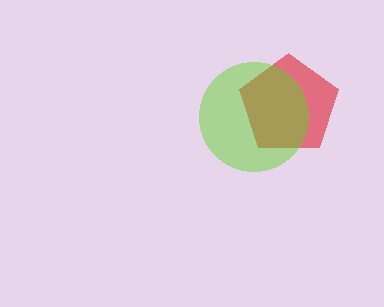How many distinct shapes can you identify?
There are 2 distinct shapes: a red pentagon, a lime circle.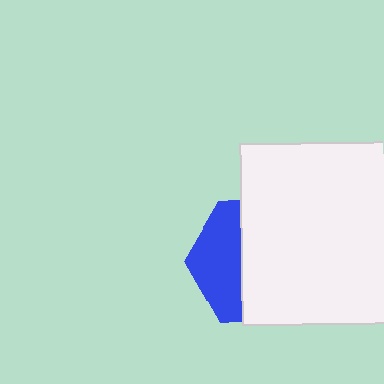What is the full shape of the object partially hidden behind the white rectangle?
The partially hidden object is a blue hexagon.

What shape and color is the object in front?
The object in front is a white rectangle.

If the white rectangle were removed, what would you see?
You would see the complete blue hexagon.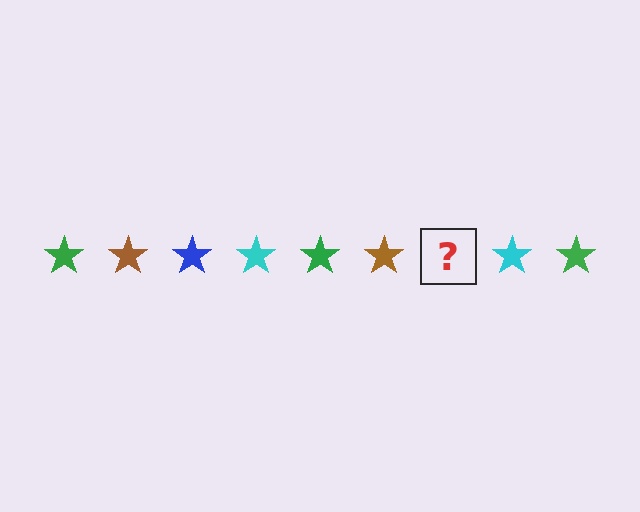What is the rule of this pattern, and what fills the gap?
The rule is that the pattern cycles through green, brown, blue, cyan stars. The gap should be filled with a blue star.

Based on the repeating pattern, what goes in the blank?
The blank should be a blue star.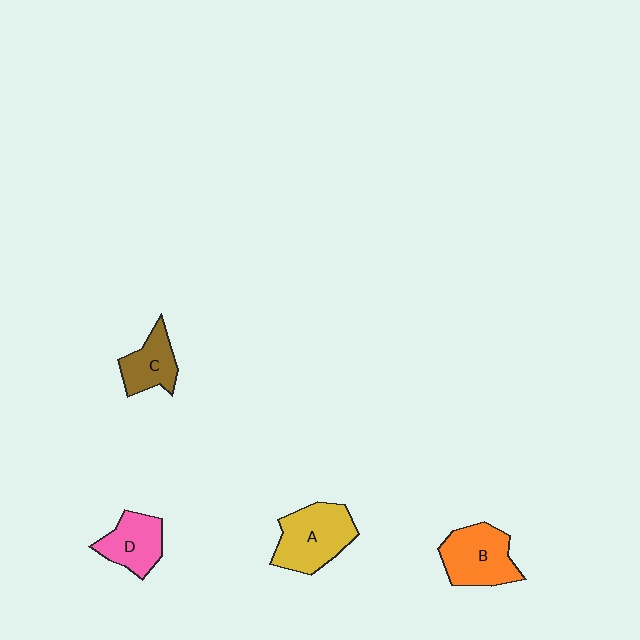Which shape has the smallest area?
Shape C (brown).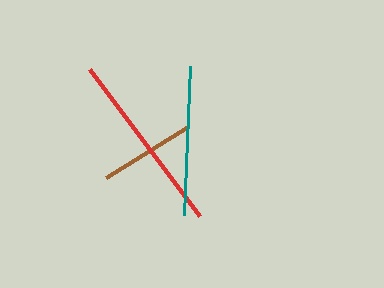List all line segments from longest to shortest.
From longest to shortest: red, teal, brown.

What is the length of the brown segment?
The brown segment is approximately 97 pixels long.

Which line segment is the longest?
The red line is the longest at approximately 183 pixels.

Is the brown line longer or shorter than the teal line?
The teal line is longer than the brown line.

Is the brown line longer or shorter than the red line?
The red line is longer than the brown line.